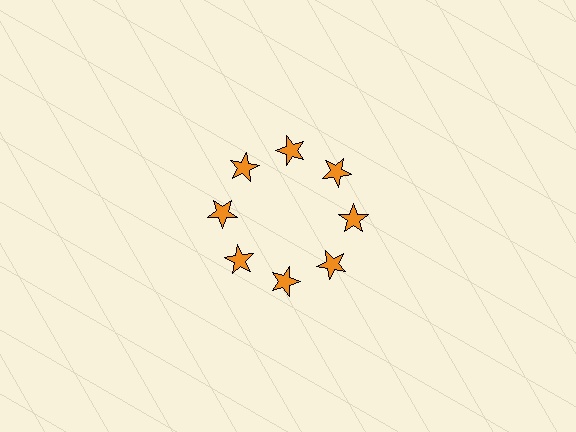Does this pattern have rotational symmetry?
Yes, this pattern has 8-fold rotational symmetry. It looks the same after rotating 45 degrees around the center.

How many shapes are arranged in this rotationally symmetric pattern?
There are 8 shapes, arranged in 8 groups of 1.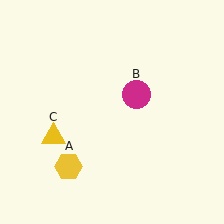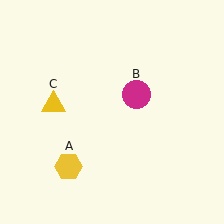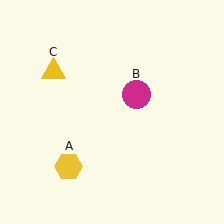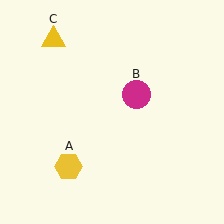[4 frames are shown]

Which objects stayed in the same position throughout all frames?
Yellow hexagon (object A) and magenta circle (object B) remained stationary.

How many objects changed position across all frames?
1 object changed position: yellow triangle (object C).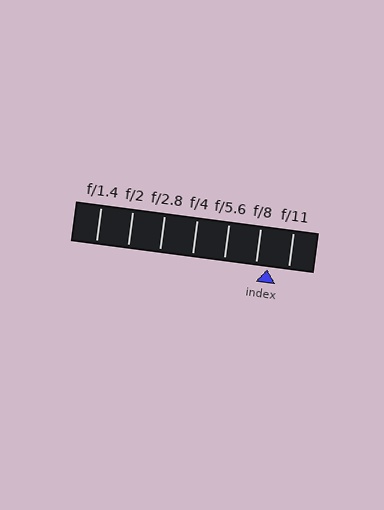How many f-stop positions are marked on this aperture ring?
There are 7 f-stop positions marked.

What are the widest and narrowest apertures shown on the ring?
The widest aperture shown is f/1.4 and the narrowest is f/11.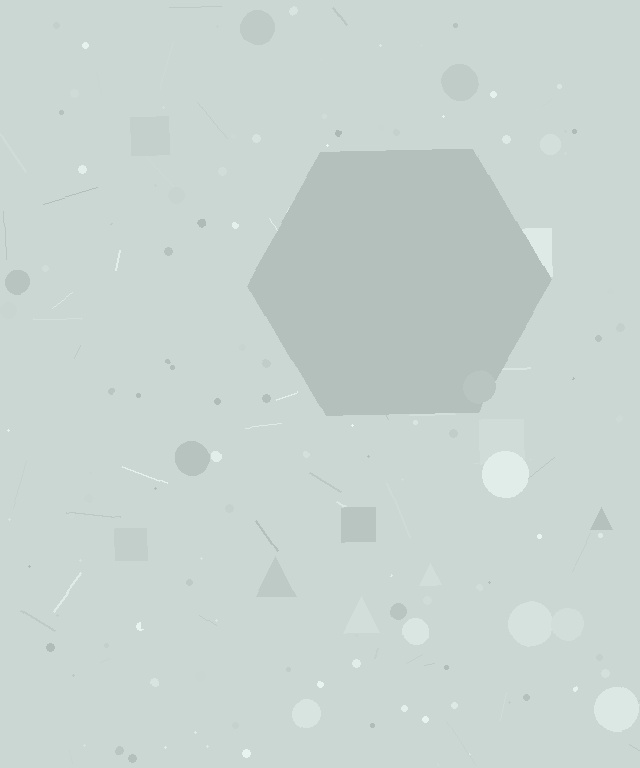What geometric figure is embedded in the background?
A hexagon is embedded in the background.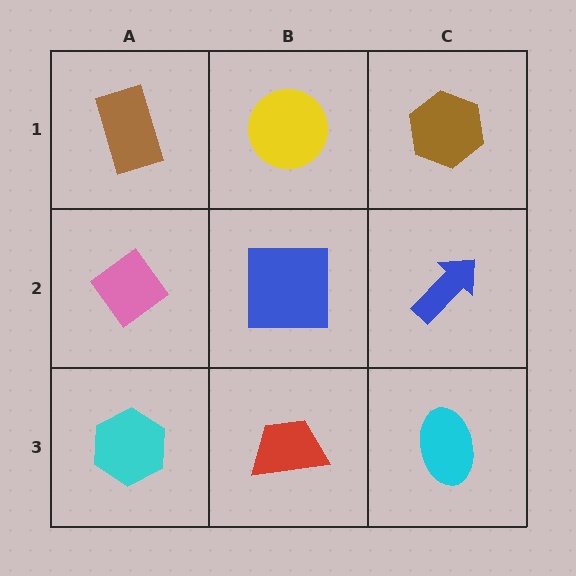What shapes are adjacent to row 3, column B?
A blue square (row 2, column B), a cyan hexagon (row 3, column A), a cyan ellipse (row 3, column C).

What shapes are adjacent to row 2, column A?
A brown rectangle (row 1, column A), a cyan hexagon (row 3, column A), a blue square (row 2, column B).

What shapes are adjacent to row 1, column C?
A blue arrow (row 2, column C), a yellow circle (row 1, column B).